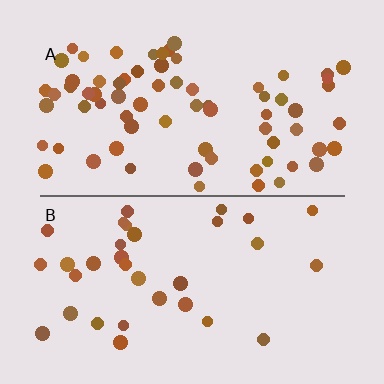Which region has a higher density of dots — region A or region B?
A (the top).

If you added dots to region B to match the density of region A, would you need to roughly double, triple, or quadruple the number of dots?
Approximately double.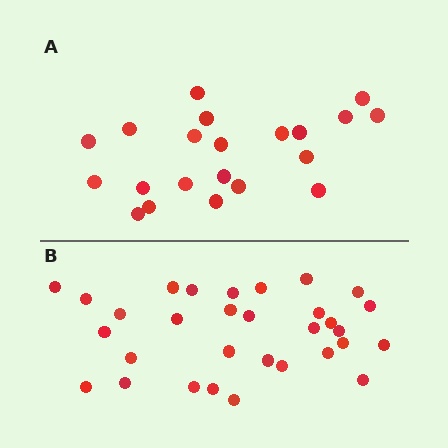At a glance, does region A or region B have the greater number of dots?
Region B (the bottom region) has more dots.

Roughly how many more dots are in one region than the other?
Region B has roughly 10 or so more dots than region A.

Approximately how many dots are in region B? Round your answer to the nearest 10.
About 30 dots. (The exact count is 31, which rounds to 30.)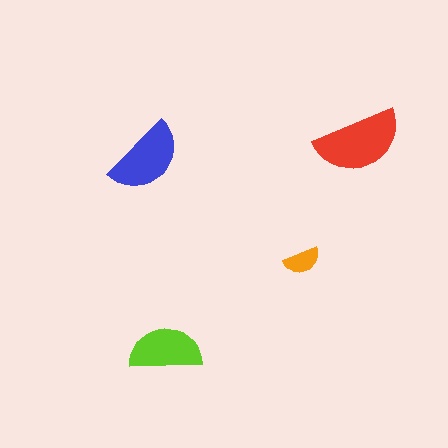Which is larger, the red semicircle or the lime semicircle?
The red one.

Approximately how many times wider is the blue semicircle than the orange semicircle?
About 2 times wider.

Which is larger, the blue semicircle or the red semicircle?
The red one.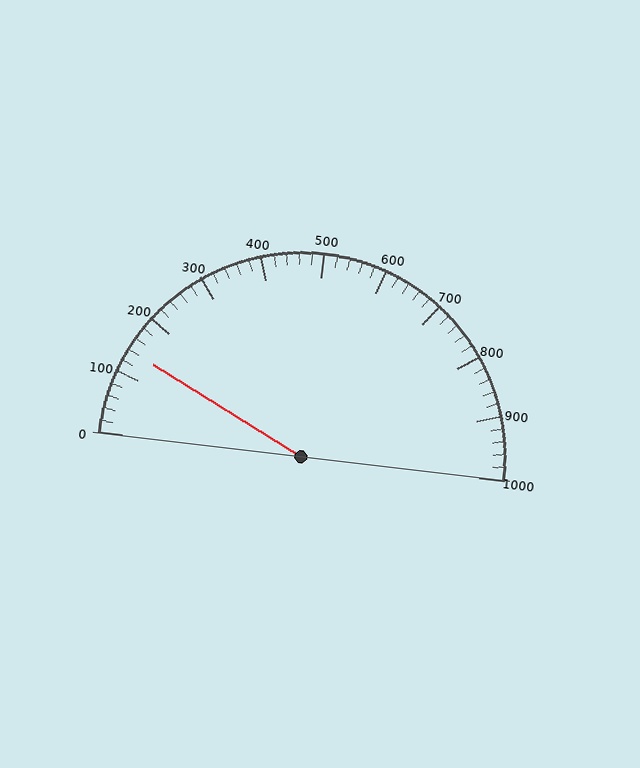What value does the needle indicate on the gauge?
The needle indicates approximately 140.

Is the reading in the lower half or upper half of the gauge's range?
The reading is in the lower half of the range (0 to 1000).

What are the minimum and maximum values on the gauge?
The gauge ranges from 0 to 1000.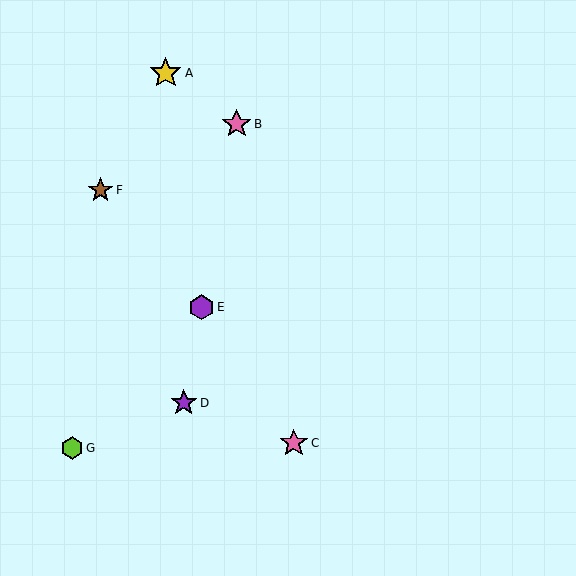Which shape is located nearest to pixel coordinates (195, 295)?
The purple hexagon (labeled E) at (201, 307) is nearest to that location.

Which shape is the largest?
The yellow star (labeled A) is the largest.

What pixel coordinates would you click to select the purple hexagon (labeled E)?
Click at (201, 307) to select the purple hexagon E.